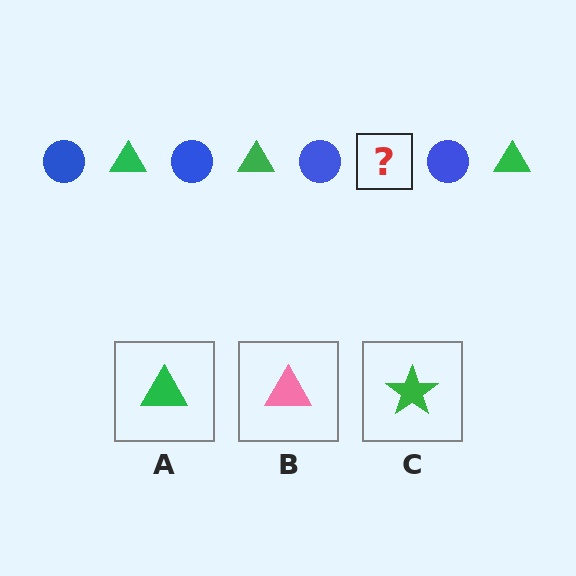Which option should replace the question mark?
Option A.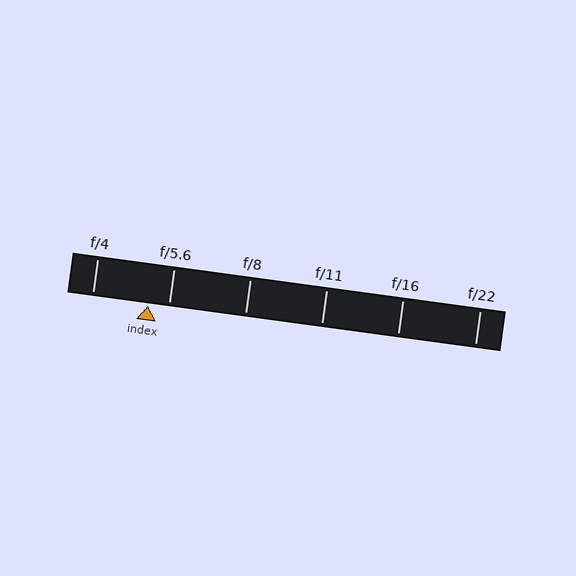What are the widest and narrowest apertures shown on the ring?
The widest aperture shown is f/4 and the narrowest is f/22.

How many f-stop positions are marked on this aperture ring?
There are 6 f-stop positions marked.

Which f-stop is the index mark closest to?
The index mark is closest to f/5.6.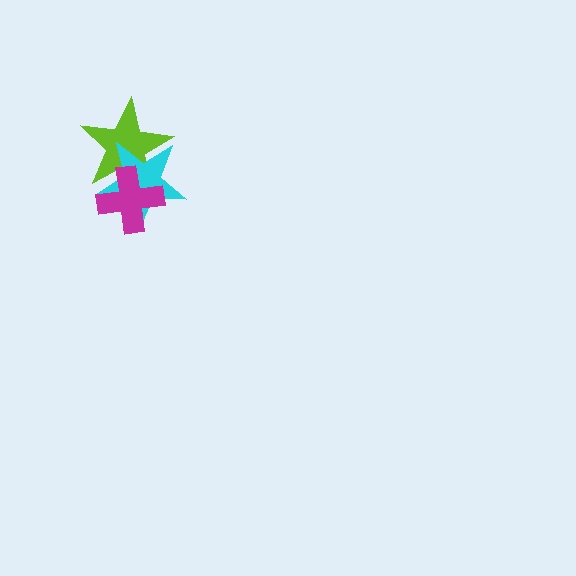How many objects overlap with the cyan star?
2 objects overlap with the cyan star.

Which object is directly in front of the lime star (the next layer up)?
The cyan star is directly in front of the lime star.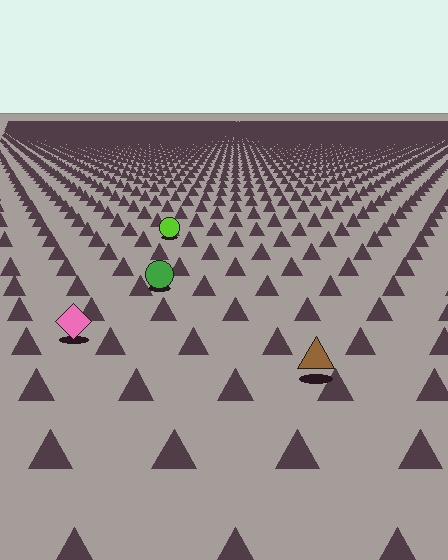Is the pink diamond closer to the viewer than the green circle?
Yes. The pink diamond is closer — you can tell from the texture gradient: the ground texture is coarser near it.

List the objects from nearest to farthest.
From nearest to farthest: the brown triangle, the pink diamond, the green circle, the lime circle.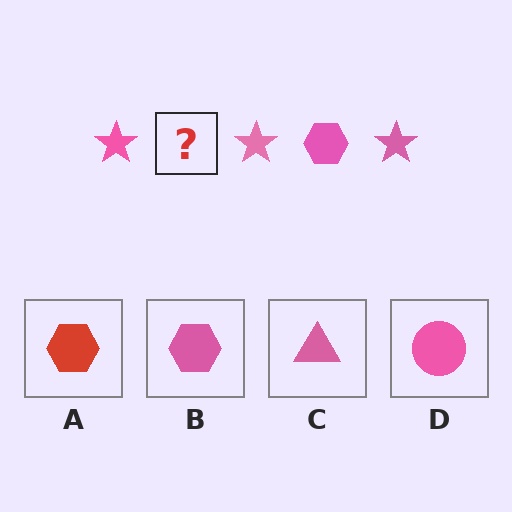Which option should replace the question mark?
Option B.